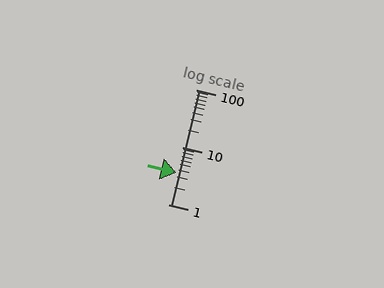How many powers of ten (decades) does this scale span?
The scale spans 2 decades, from 1 to 100.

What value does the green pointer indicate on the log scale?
The pointer indicates approximately 3.5.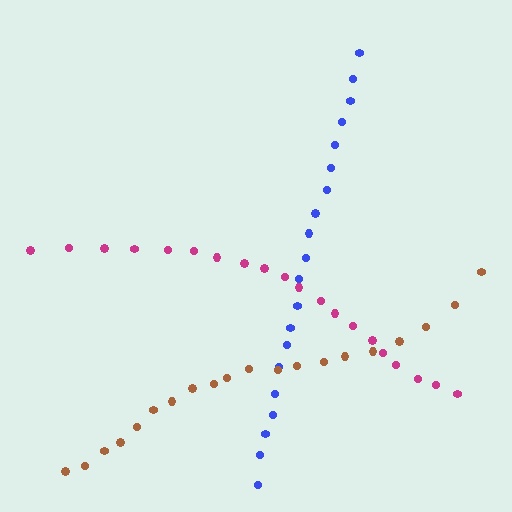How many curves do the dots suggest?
There are 3 distinct paths.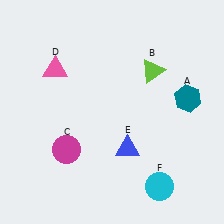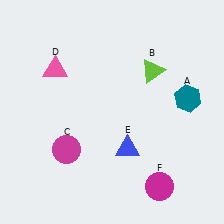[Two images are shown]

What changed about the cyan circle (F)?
In Image 1, F is cyan. In Image 2, it changed to magenta.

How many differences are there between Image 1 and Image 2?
There is 1 difference between the two images.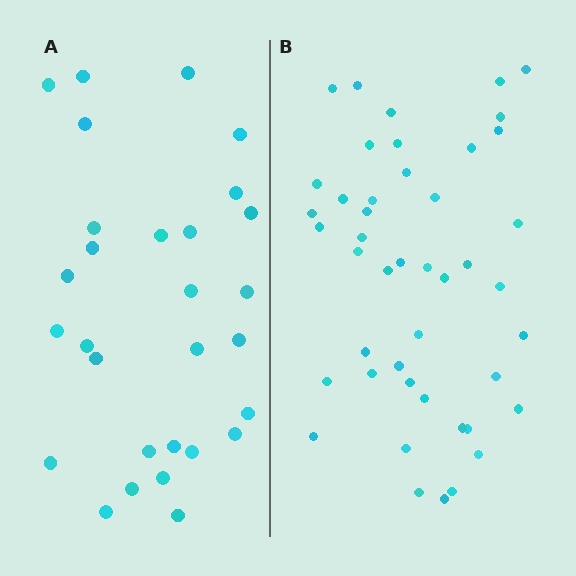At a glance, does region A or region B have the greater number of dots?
Region B (the right region) has more dots.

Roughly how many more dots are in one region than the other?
Region B has approximately 15 more dots than region A.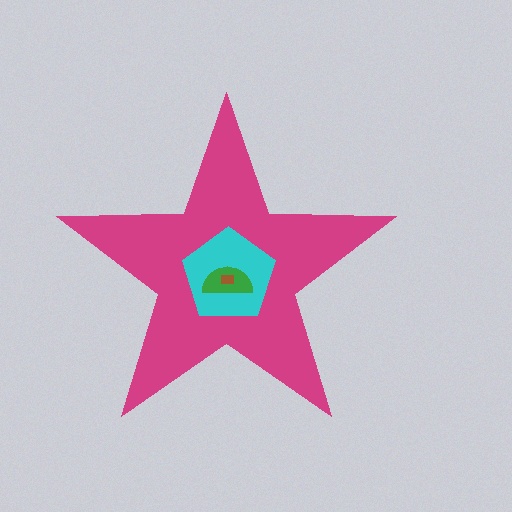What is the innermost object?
The brown rectangle.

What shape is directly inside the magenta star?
The cyan pentagon.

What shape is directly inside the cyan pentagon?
The green semicircle.